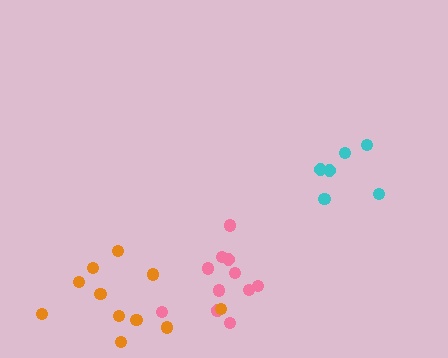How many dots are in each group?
Group 1: 6 dots, Group 2: 12 dots, Group 3: 11 dots (29 total).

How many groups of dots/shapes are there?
There are 3 groups.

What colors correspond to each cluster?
The clusters are colored: cyan, pink, orange.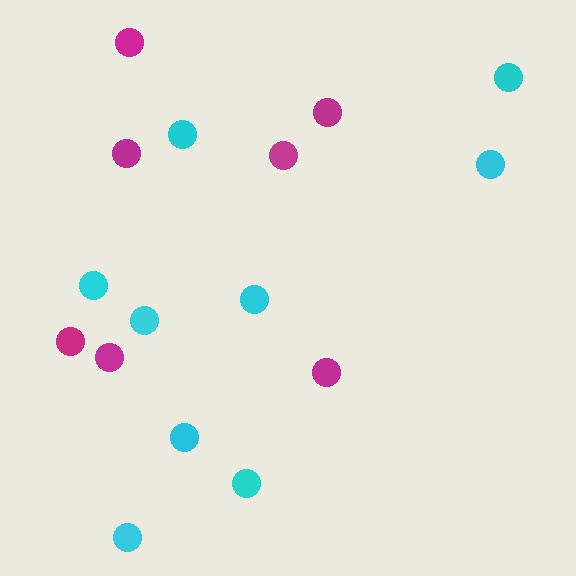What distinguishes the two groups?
There are 2 groups: one group of magenta circles (7) and one group of cyan circles (9).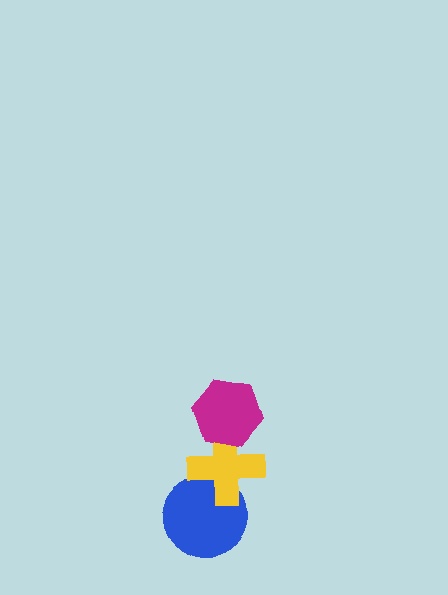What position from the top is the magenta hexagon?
The magenta hexagon is 1st from the top.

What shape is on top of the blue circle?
The yellow cross is on top of the blue circle.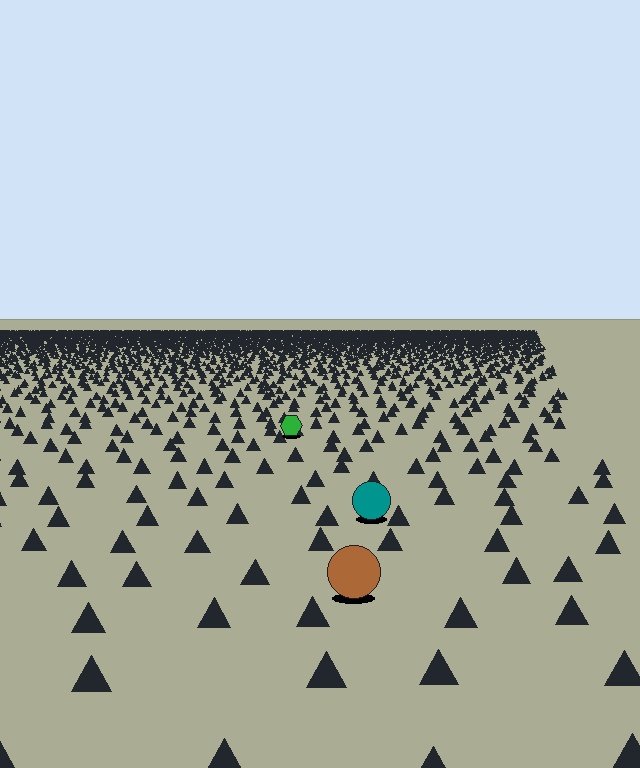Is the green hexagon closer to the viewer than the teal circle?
No. The teal circle is closer — you can tell from the texture gradient: the ground texture is coarser near it.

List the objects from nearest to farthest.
From nearest to farthest: the brown circle, the teal circle, the green hexagon.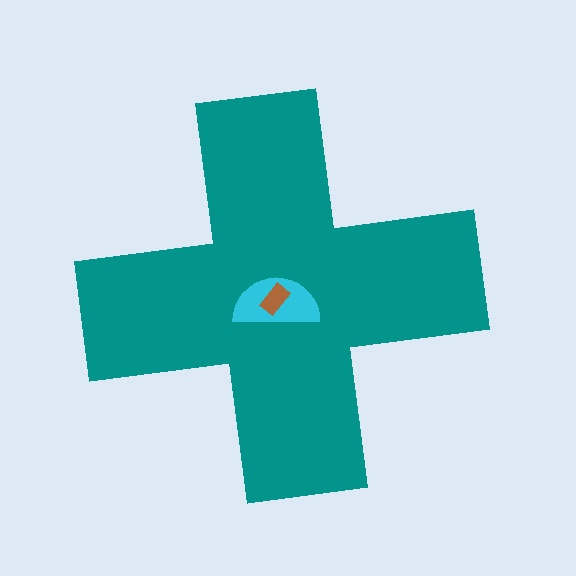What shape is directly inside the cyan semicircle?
The brown rectangle.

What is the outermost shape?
The teal cross.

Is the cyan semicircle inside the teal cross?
Yes.